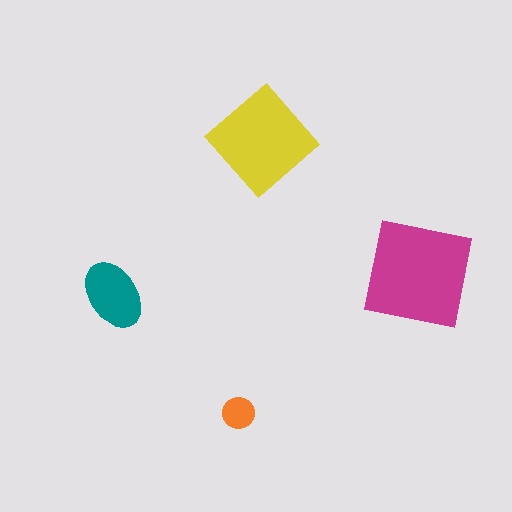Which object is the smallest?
The orange circle.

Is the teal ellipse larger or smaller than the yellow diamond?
Smaller.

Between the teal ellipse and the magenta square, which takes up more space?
The magenta square.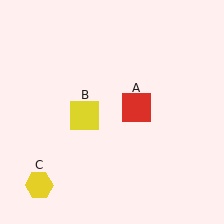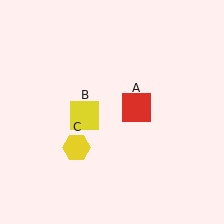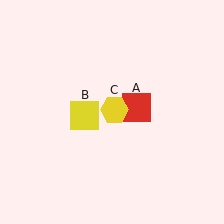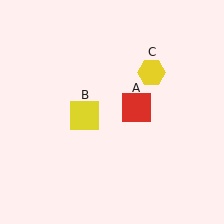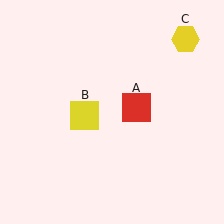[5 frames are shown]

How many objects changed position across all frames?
1 object changed position: yellow hexagon (object C).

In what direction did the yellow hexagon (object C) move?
The yellow hexagon (object C) moved up and to the right.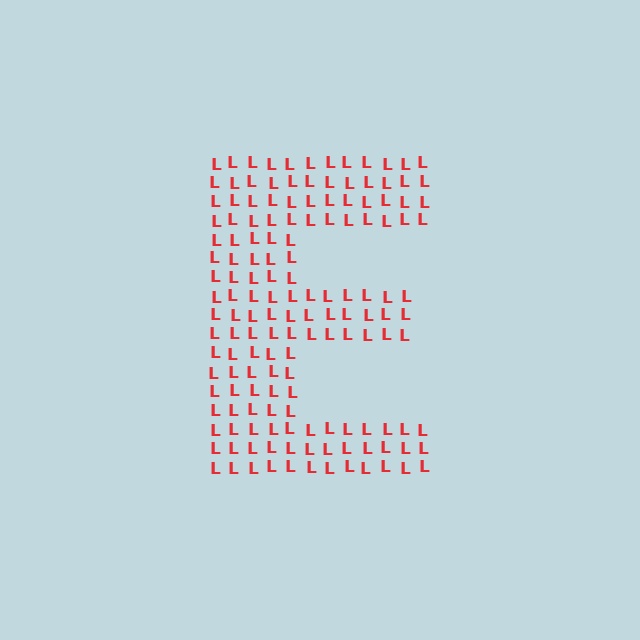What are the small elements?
The small elements are letter L's.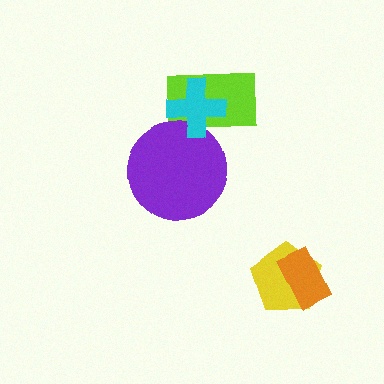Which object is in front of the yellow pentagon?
The orange rectangle is in front of the yellow pentagon.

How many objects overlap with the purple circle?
2 objects overlap with the purple circle.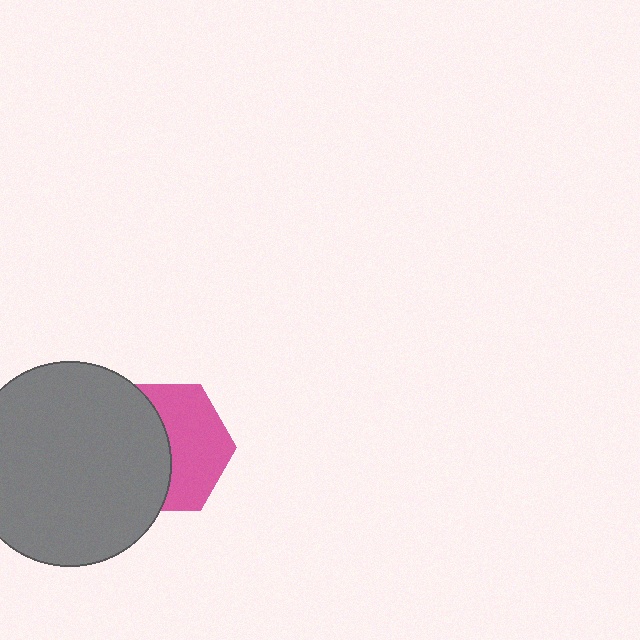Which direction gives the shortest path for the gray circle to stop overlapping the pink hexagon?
Moving left gives the shortest separation.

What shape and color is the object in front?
The object in front is a gray circle.